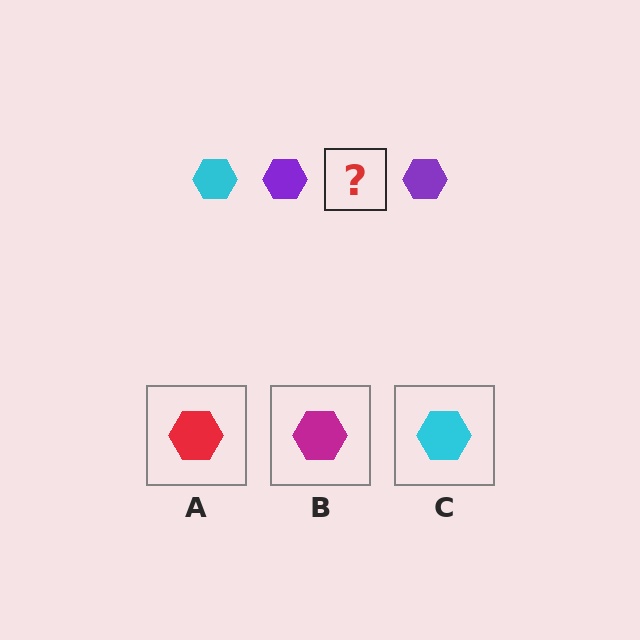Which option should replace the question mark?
Option C.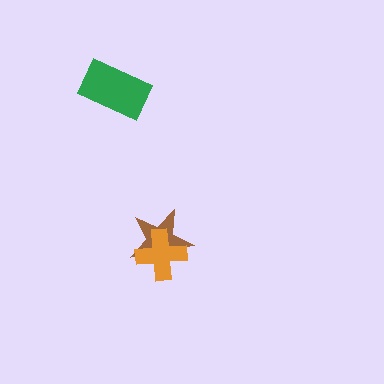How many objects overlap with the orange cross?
1 object overlaps with the orange cross.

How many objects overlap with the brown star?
1 object overlaps with the brown star.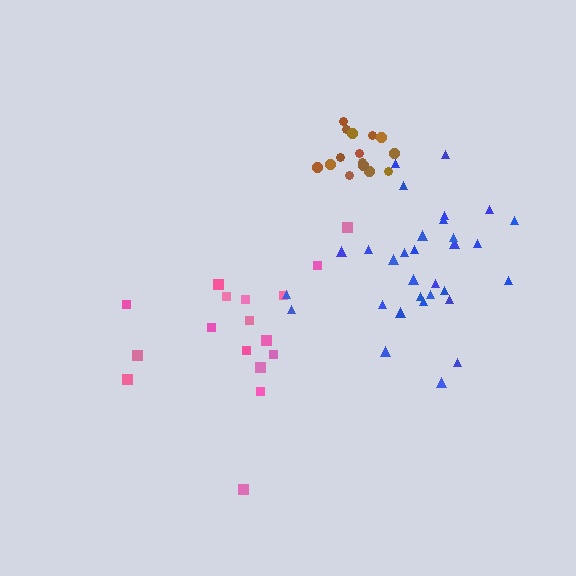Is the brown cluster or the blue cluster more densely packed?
Brown.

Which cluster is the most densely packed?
Brown.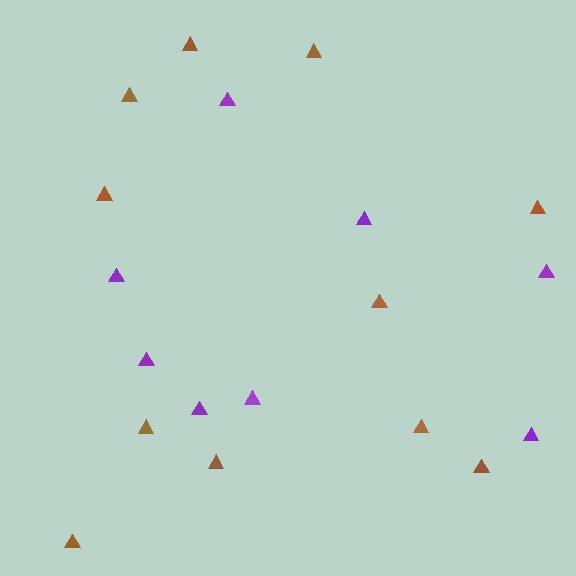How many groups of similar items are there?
There are 2 groups: one group of brown triangles (11) and one group of purple triangles (8).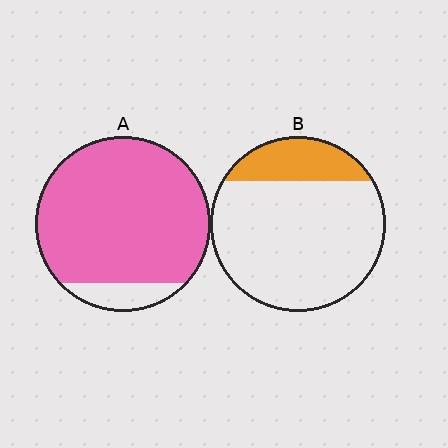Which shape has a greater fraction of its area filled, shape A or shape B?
Shape A.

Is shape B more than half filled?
No.